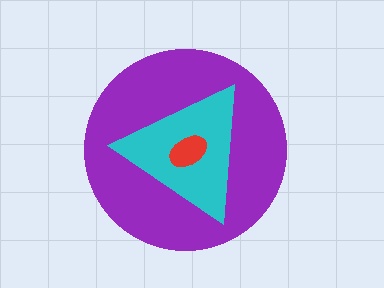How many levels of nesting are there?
3.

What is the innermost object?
The red ellipse.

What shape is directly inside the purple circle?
The cyan triangle.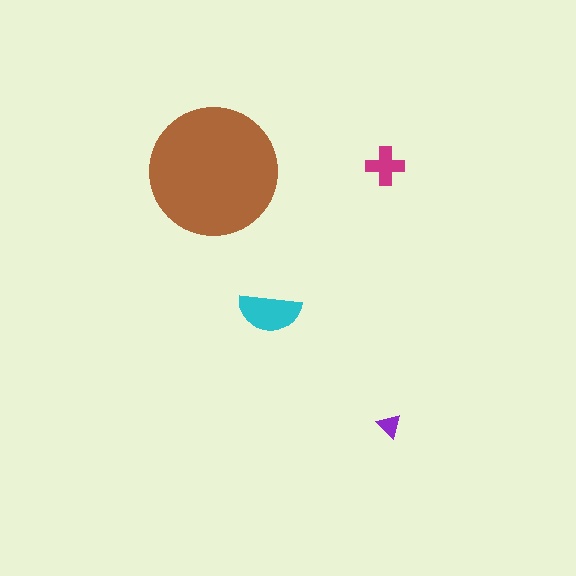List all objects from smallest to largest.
The purple triangle, the magenta cross, the cyan semicircle, the brown circle.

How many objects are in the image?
There are 4 objects in the image.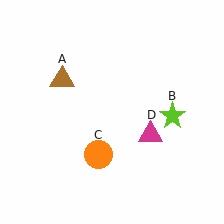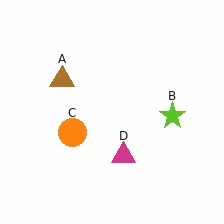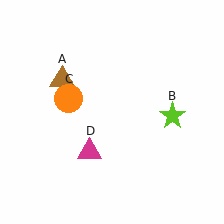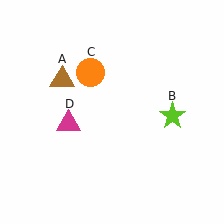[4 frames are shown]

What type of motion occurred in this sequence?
The orange circle (object C), magenta triangle (object D) rotated clockwise around the center of the scene.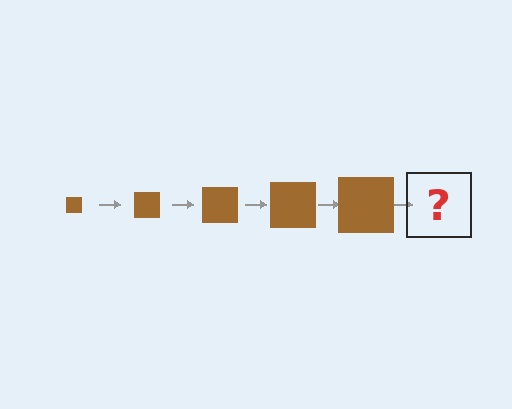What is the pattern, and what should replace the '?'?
The pattern is that the square gets progressively larger each step. The '?' should be a brown square, larger than the previous one.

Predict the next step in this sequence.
The next step is a brown square, larger than the previous one.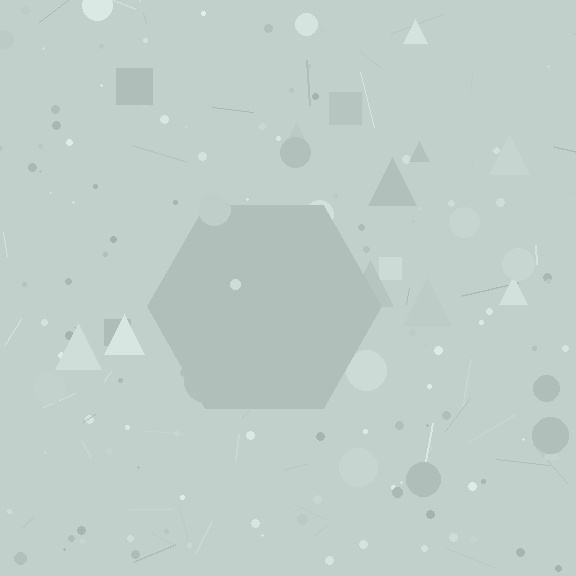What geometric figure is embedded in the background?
A hexagon is embedded in the background.